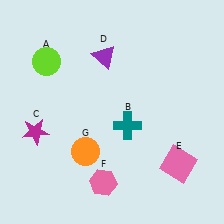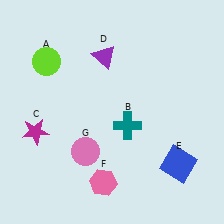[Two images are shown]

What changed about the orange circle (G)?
In Image 1, G is orange. In Image 2, it changed to pink.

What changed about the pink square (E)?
In Image 1, E is pink. In Image 2, it changed to blue.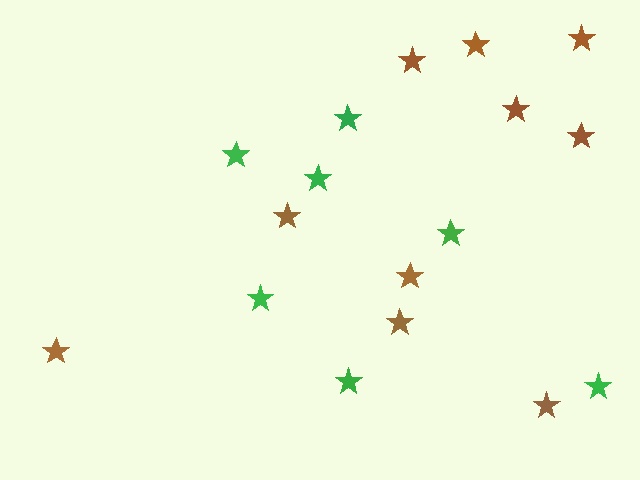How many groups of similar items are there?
There are 2 groups: one group of green stars (7) and one group of brown stars (10).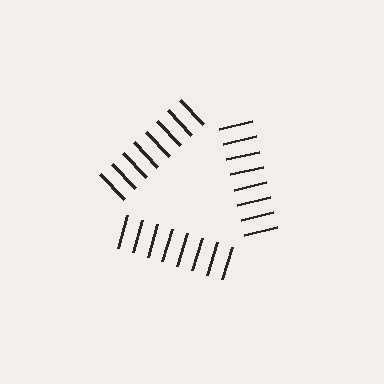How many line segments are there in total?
24 — 8 along each of the 3 edges.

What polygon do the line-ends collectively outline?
An illusory triangle — the line segments terminate on its edges but no continuous stroke is drawn.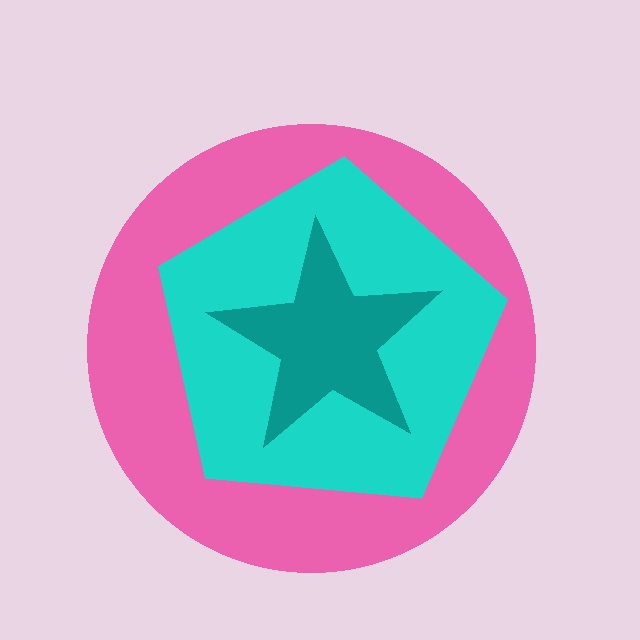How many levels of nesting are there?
3.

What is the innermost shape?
The teal star.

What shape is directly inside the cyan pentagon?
The teal star.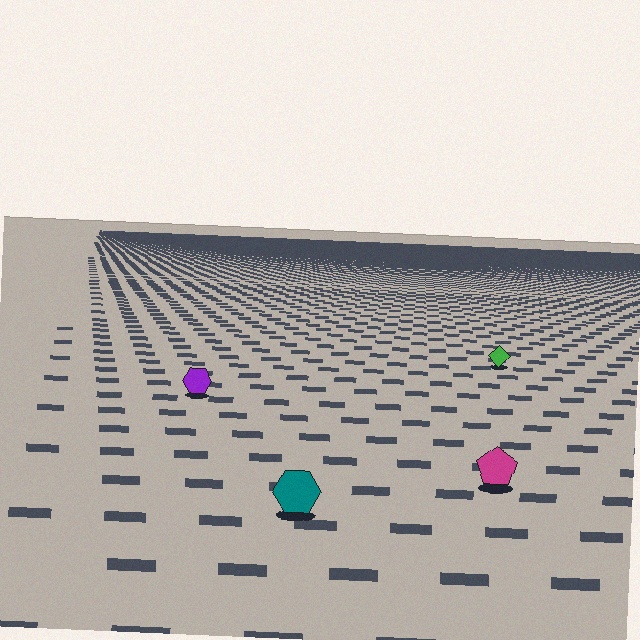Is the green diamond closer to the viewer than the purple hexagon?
No. The purple hexagon is closer — you can tell from the texture gradient: the ground texture is coarser near it.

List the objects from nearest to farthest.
From nearest to farthest: the teal hexagon, the magenta pentagon, the purple hexagon, the green diamond.